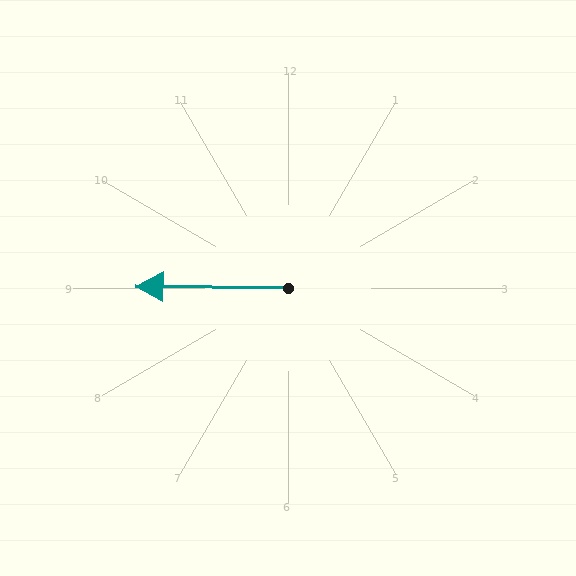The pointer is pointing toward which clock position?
Roughly 9 o'clock.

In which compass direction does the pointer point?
West.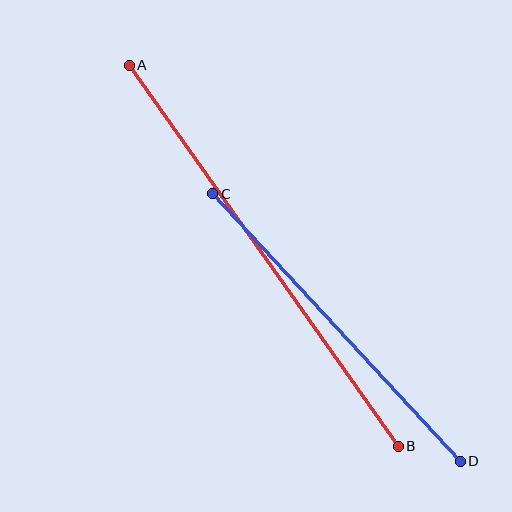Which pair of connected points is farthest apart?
Points A and B are farthest apart.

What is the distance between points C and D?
The distance is approximately 364 pixels.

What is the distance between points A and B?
The distance is approximately 466 pixels.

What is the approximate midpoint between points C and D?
The midpoint is at approximately (336, 327) pixels.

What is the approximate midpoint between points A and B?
The midpoint is at approximately (264, 256) pixels.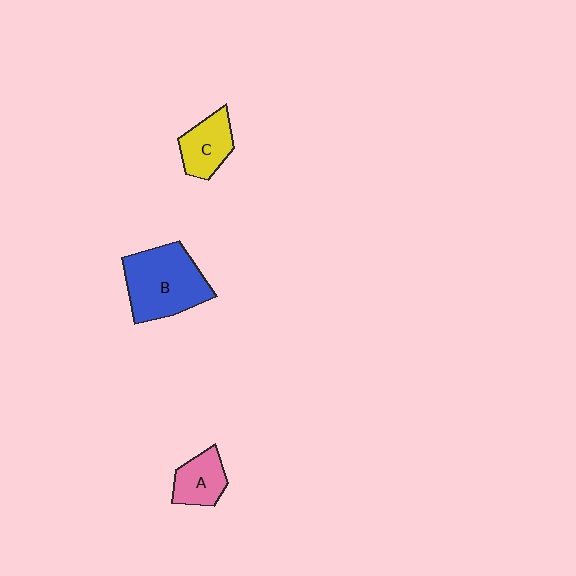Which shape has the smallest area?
Shape A (pink).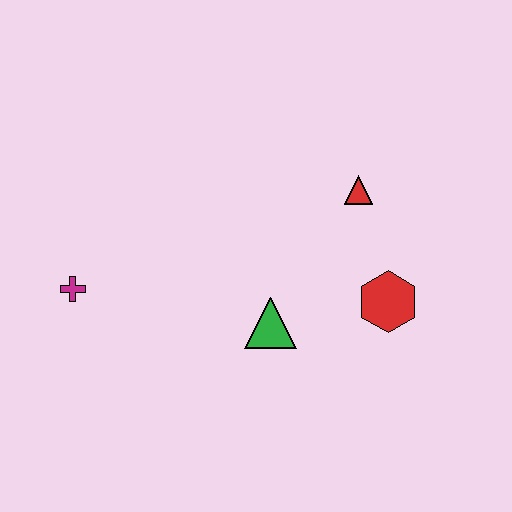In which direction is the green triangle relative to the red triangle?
The green triangle is below the red triangle.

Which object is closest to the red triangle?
The red hexagon is closest to the red triangle.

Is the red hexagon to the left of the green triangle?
No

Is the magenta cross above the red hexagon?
Yes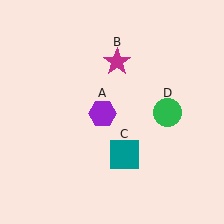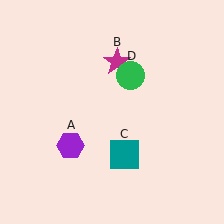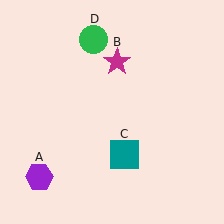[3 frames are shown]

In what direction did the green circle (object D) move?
The green circle (object D) moved up and to the left.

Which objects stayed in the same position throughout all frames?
Magenta star (object B) and teal square (object C) remained stationary.